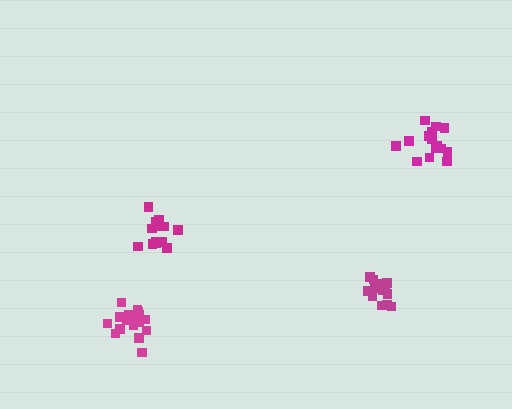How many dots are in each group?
Group 1: 15 dots, Group 2: 15 dots, Group 3: 17 dots, Group 4: 17 dots (64 total).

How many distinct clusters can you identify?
There are 4 distinct clusters.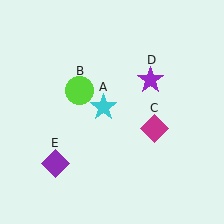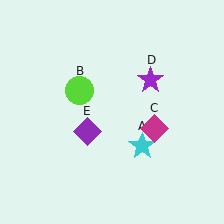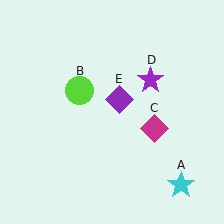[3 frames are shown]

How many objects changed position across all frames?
2 objects changed position: cyan star (object A), purple diamond (object E).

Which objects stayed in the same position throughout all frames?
Lime circle (object B) and magenta diamond (object C) and purple star (object D) remained stationary.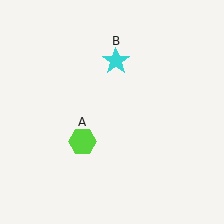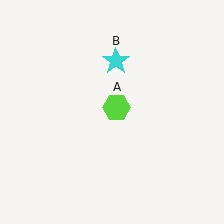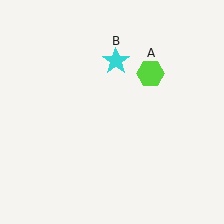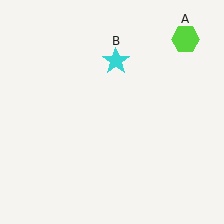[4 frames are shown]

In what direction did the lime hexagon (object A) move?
The lime hexagon (object A) moved up and to the right.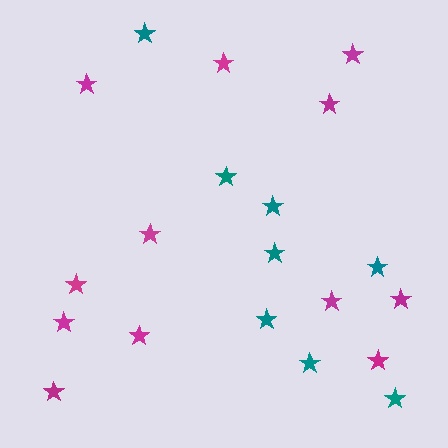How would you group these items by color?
There are 2 groups: one group of teal stars (8) and one group of magenta stars (12).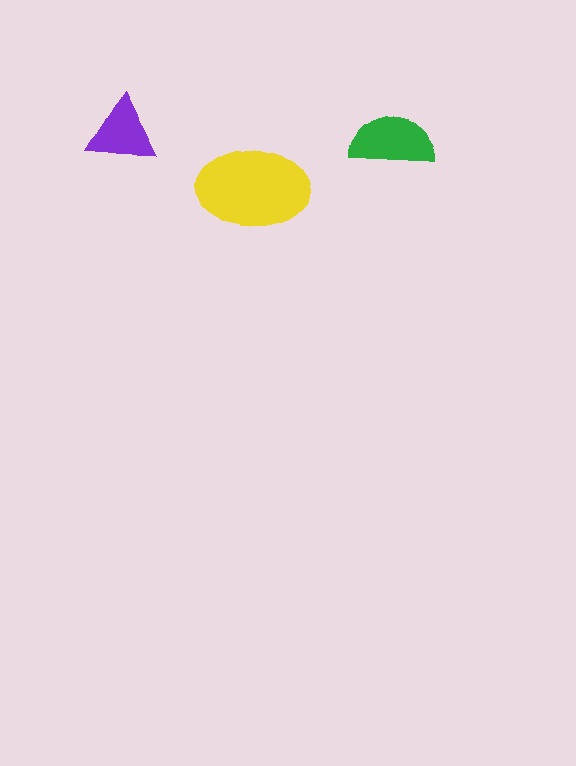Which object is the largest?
The yellow ellipse.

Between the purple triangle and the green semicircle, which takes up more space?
The green semicircle.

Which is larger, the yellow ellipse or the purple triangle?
The yellow ellipse.